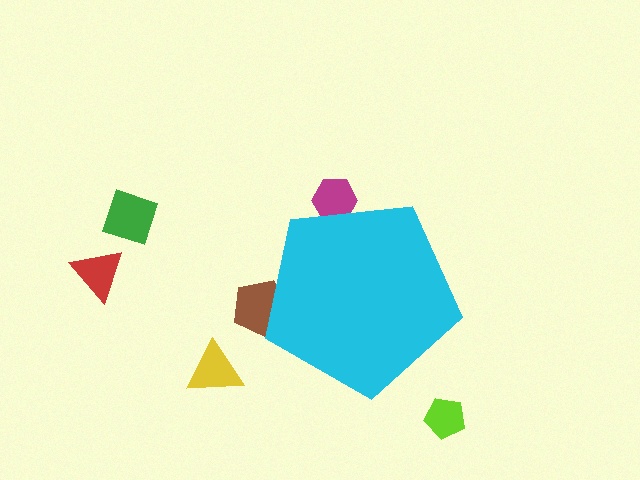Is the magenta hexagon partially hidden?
Yes, the magenta hexagon is partially hidden behind the cyan pentagon.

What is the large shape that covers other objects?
A cyan pentagon.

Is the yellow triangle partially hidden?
No, the yellow triangle is fully visible.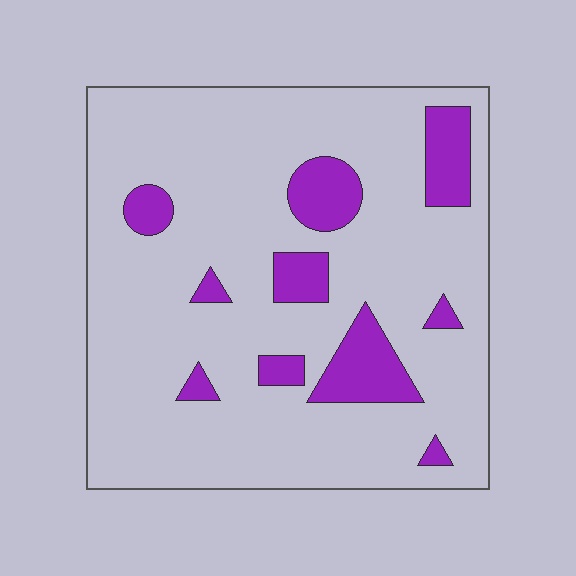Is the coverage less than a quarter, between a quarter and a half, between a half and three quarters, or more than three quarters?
Less than a quarter.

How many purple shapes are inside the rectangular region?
10.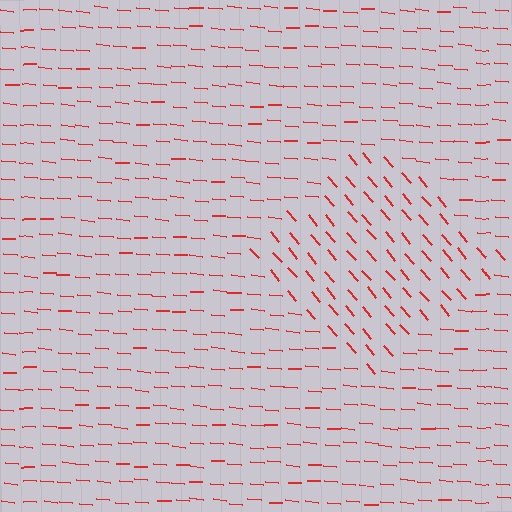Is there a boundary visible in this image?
Yes, there is a texture boundary formed by a change in line orientation.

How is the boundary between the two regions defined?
The boundary is defined purely by a change in line orientation (approximately 45 degrees difference). All lines are the same color and thickness.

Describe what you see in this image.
The image is filled with small red line segments. A diamond region in the image has lines oriented differently from the surrounding lines, creating a visible texture boundary.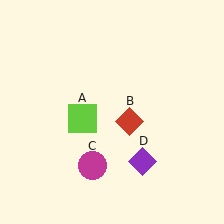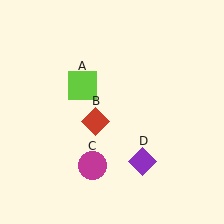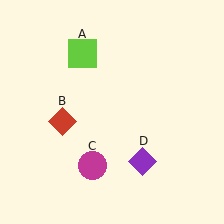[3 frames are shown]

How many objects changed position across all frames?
2 objects changed position: lime square (object A), red diamond (object B).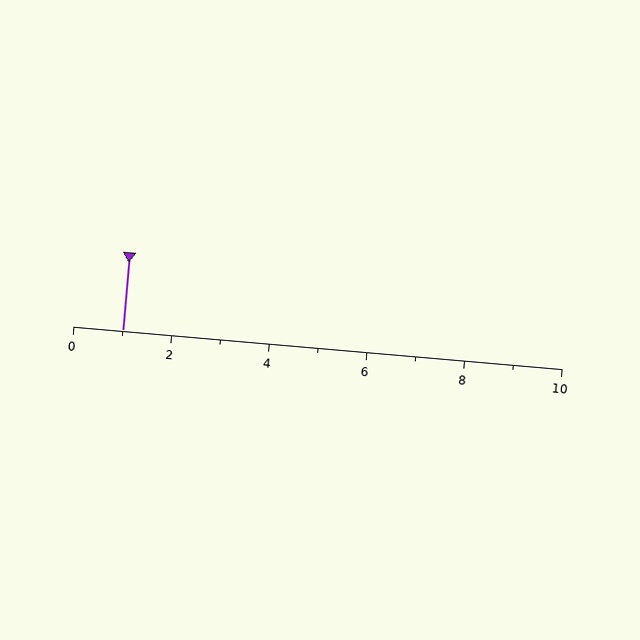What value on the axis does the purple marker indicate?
The marker indicates approximately 1.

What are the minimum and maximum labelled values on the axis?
The axis runs from 0 to 10.